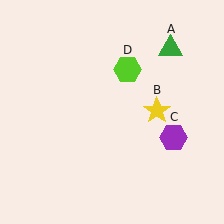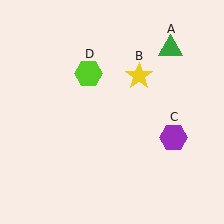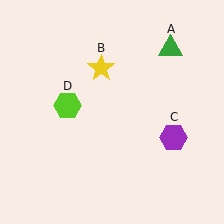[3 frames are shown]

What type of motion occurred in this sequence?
The yellow star (object B), lime hexagon (object D) rotated counterclockwise around the center of the scene.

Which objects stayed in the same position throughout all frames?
Green triangle (object A) and purple hexagon (object C) remained stationary.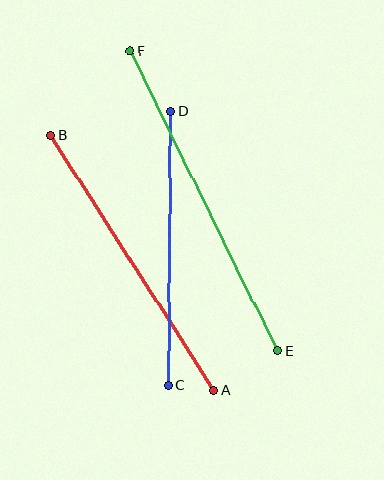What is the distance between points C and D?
The distance is approximately 274 pixels.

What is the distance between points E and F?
The distance is approximately 334 pixels.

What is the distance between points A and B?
The distance is approximately 302 pixels.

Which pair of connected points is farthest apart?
Points E and F are farthest apart.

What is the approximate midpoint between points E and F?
The midpoint is at approximately (204, 201) pixels.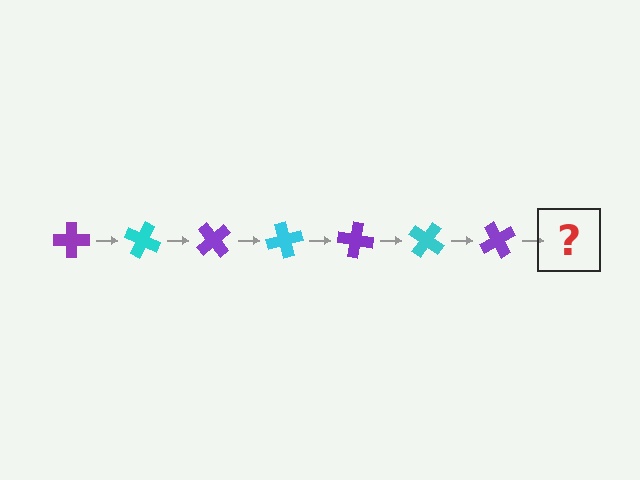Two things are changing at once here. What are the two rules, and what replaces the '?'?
The two rules are that it rotates 25 degrees each step and the color cycles through purple and cyan. The '?' should be a cyan cross, rotated 175 degrees from the start.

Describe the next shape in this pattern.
It should be a cyan cross, rotated 175 degrees from the start.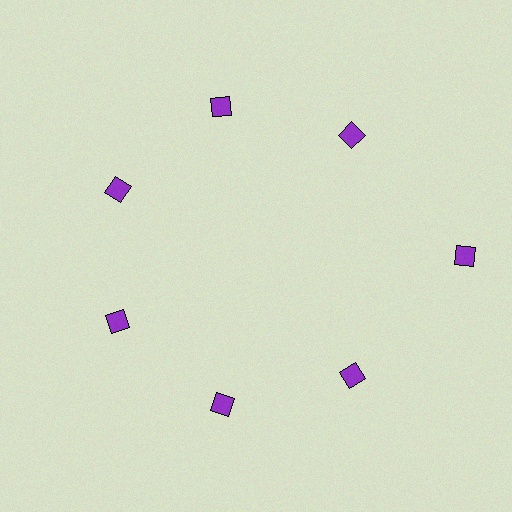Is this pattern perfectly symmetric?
No. The 7 purple diamonds are arranged in a ring, but one element near the 3 o'clock position is pushed outward from the center, breaking the 7-fold rotational symmetry.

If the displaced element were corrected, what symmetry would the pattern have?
It would have 7-fold rotational symmetry — the pattern would map onto itself every 51 degrees.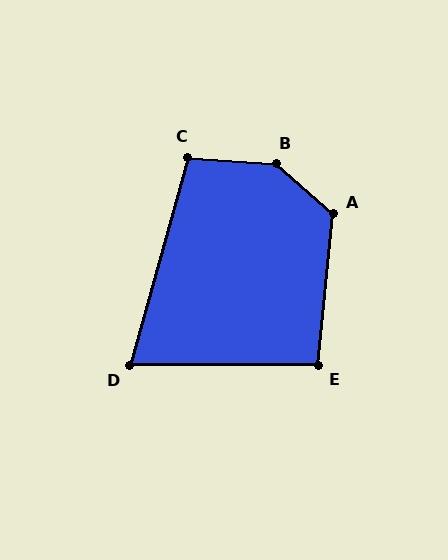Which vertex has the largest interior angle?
B, at approximately 142 degrees.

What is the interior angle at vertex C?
Approximately 102 degrees (obtuse).